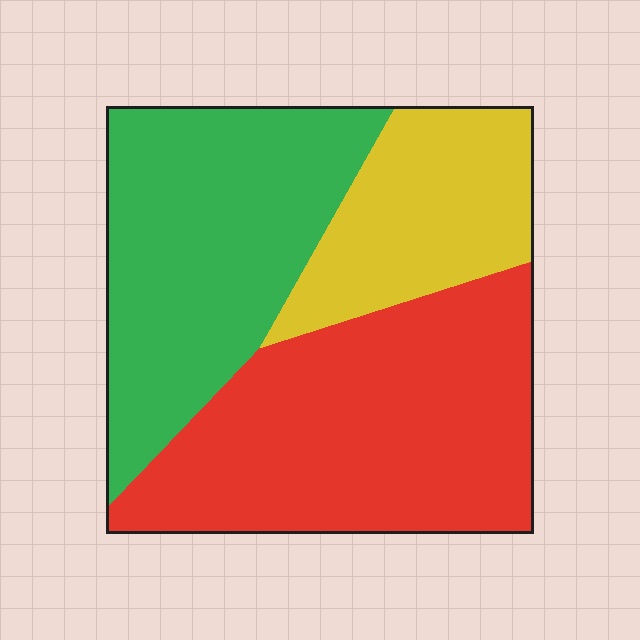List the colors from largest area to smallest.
From largest to smallest: red, green, yellow.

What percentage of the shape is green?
Green takes up about three eighths (3/8) of the shape.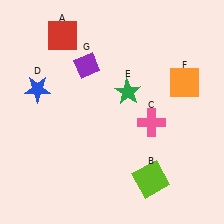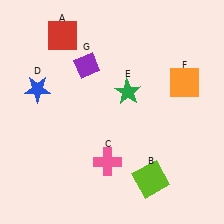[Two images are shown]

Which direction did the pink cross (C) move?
The pink cross (C) moved left.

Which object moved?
The pink cross (C) moved left.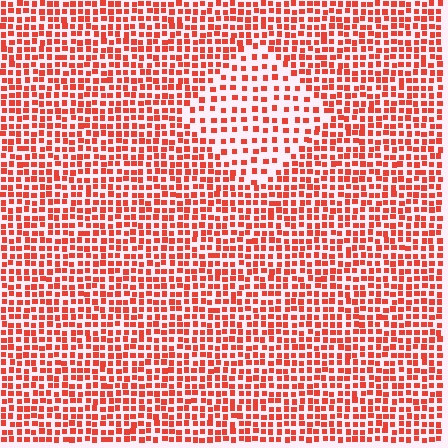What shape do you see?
I see a diamond.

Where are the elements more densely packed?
The elements are more densely packed outside the diamond boundary.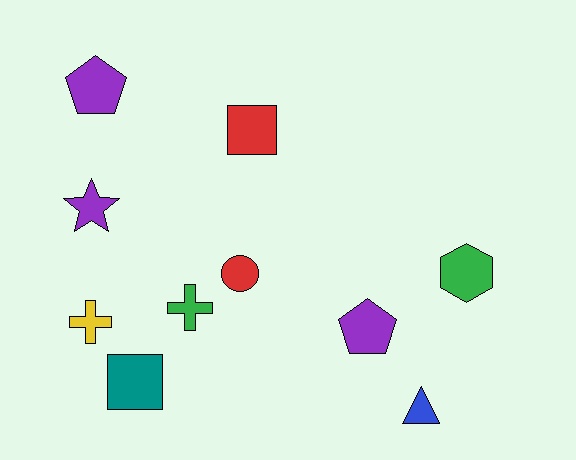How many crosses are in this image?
There are 2 crosses.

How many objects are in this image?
There are 10 objects.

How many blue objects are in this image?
There is 1 blue object.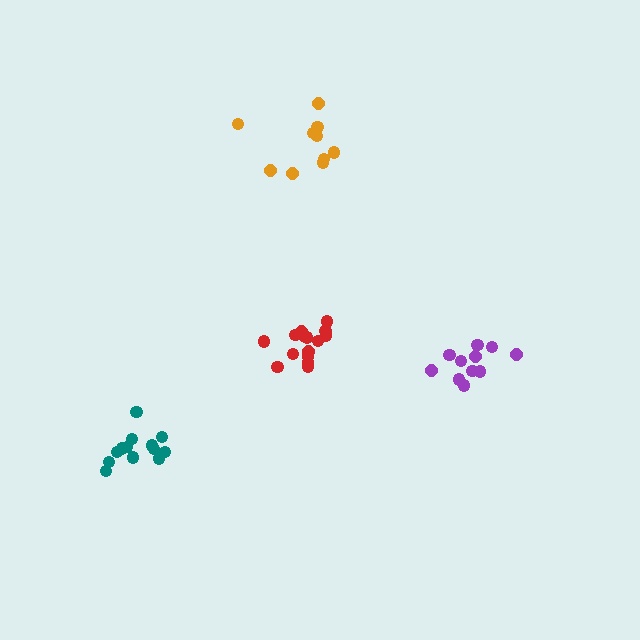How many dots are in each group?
Group 1: 15 dots, Group 2: 11 dots, Group 3: 10 dots, Group 4: 13 dots (49 total).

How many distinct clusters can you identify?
There are 4 distinct clusters.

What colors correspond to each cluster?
The clusters are colored: red, purple, orange, teal.